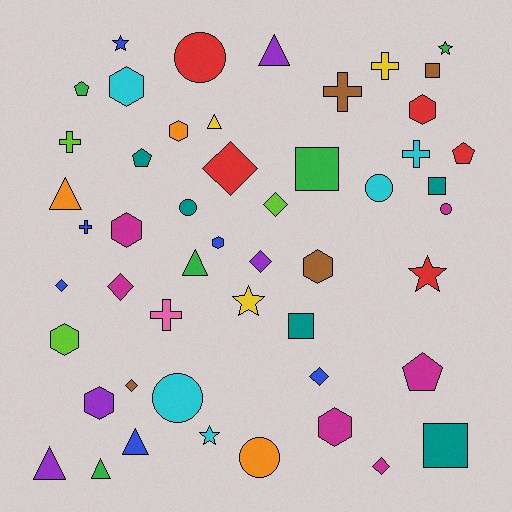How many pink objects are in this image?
There is 1 pink object.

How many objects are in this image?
There are 50 objects.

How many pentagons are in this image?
There are 4 pentagons.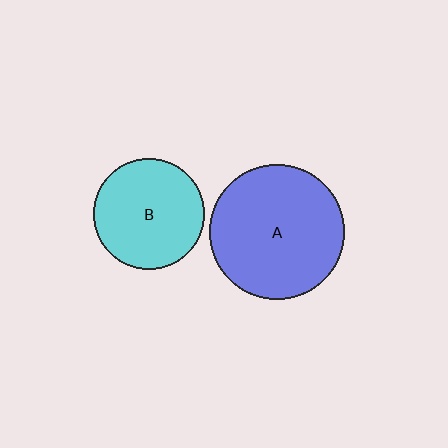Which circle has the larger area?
Circle A (blue).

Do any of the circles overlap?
No, none of the circles overlap.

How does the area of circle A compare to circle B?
Approximately 1.5 times.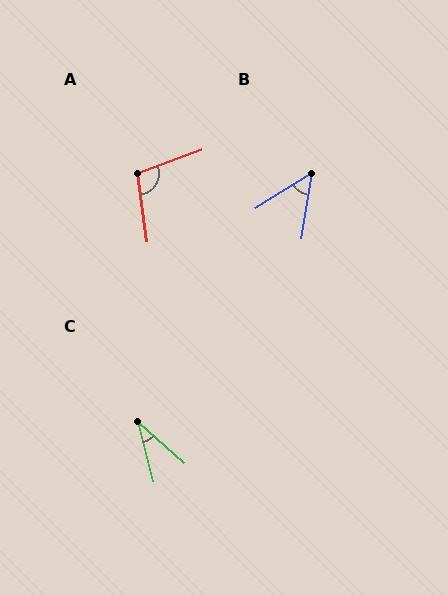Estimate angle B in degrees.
Approximately 49 degrees.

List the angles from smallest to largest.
C (33°), B (49°), A (103°).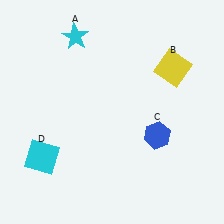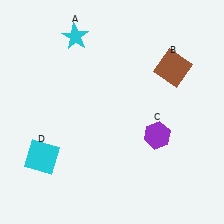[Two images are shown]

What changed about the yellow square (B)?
In Image 1, B is yellow. In Image 2, it changed to brown.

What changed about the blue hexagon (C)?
In Image 1, C is blue. In Image 2, it changed to purple.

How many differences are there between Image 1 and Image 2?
There are 2 differences between the two images.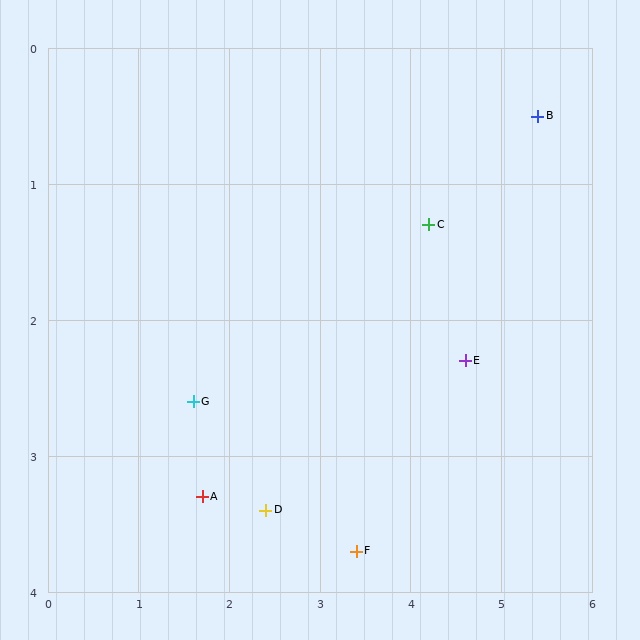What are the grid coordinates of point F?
Point F is at approximately (3.4, 3.7).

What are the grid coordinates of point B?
Point B is at approximately (5.4, 0.5).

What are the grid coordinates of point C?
Point C is at approximately (4.2, 1.3).